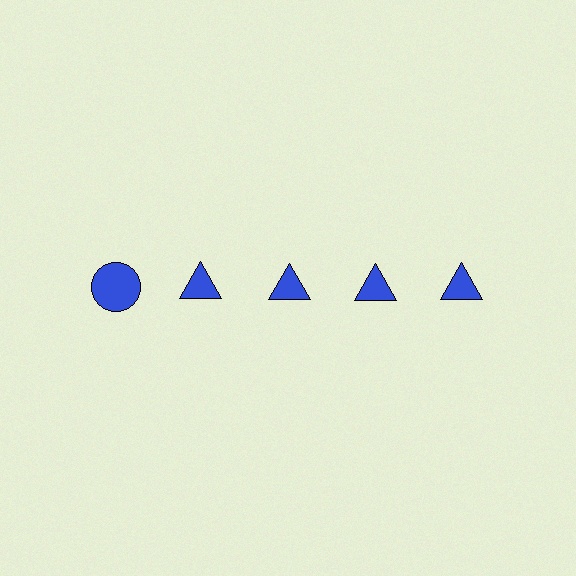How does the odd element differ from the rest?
It has a different shape: circle instead of triangle.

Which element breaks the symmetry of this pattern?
The blue circle in the top row, leftmost column breaks the symmetry. All other shapes are blue triangles.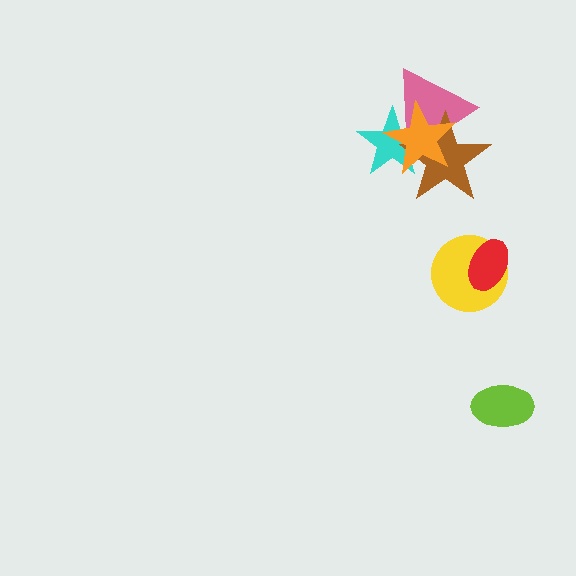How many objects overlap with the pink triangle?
3 objects overlap with the pink triangle.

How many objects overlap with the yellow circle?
1 object overlaps with the yellow circle.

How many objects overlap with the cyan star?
3 objects overlap with the cyan star.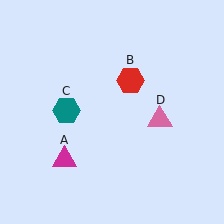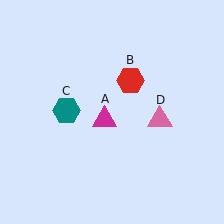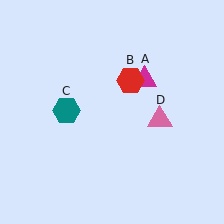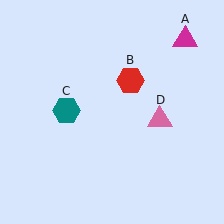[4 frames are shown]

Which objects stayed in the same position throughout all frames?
Red hexagon (object B) and teal hexagon (object C) and pink triangle (object D) remained stationary.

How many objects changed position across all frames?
1 object changed position: magenta triangle (object A).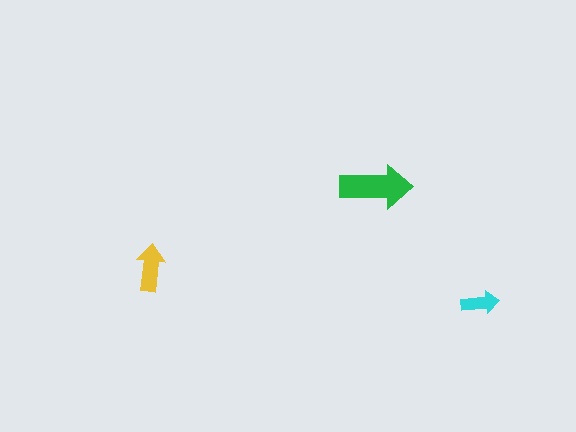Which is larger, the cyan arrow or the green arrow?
The green one.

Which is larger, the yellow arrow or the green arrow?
The green one.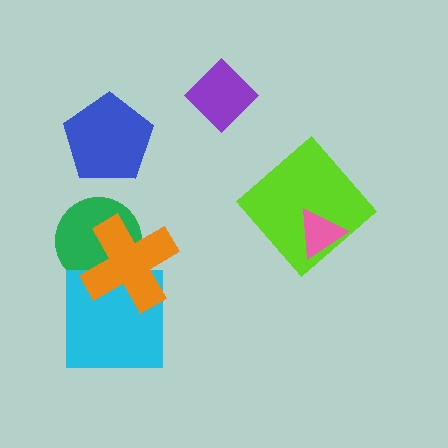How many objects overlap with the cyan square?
2 objects overlap with the cyan square.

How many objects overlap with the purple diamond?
0 objects overlap with the purple diamond.